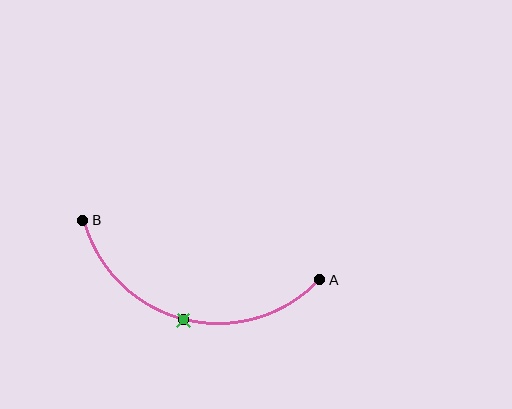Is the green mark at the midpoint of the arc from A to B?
Yes. The green mark lies on the arc at equal arc-length from both A and B — it is the arc midpoint.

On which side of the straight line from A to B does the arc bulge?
The arc bulges below the straight line connecting A and B.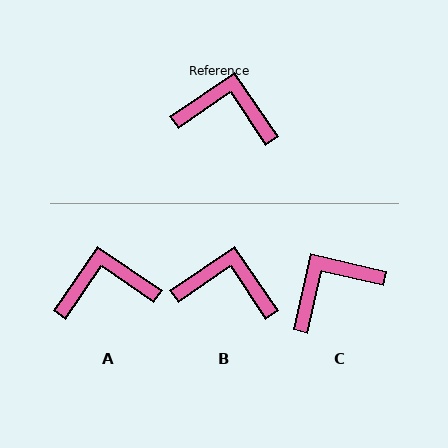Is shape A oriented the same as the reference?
No, it is off by about 21 degrees.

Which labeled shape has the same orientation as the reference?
B.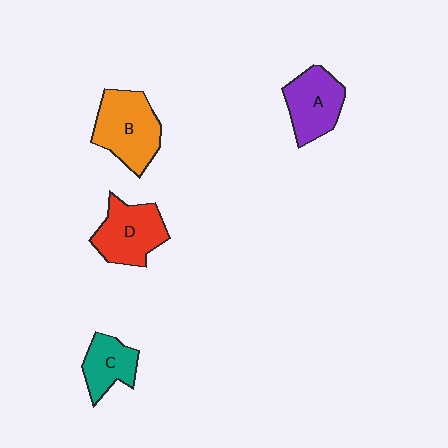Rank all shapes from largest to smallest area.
From largest to smallest: B (orange), D (red), A (purple), C (teal).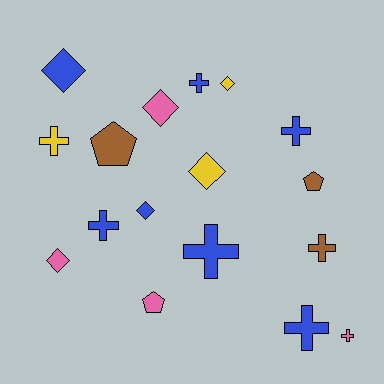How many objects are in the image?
There are 17 objects.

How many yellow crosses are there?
There is 1 yellow cross.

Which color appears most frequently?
Blue, with 7 objects.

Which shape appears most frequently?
Cross, with 8 objects.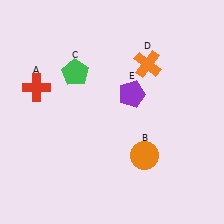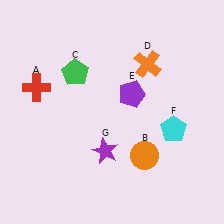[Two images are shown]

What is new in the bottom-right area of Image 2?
A cyan pentagon (F) was added in the bottom-right area of Image 2.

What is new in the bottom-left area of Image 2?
A purple star (G) was added in the bottom-left area of Image 2.